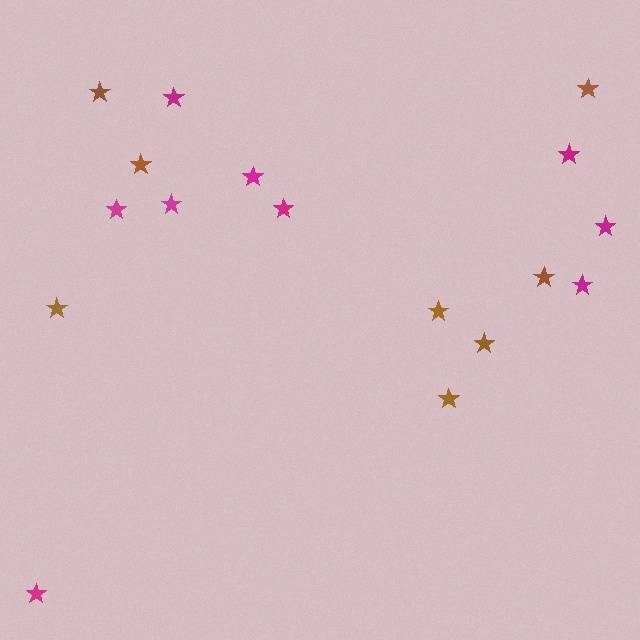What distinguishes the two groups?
There are 2 groups: one group of brown stars (8) and one group of magenta stars (9).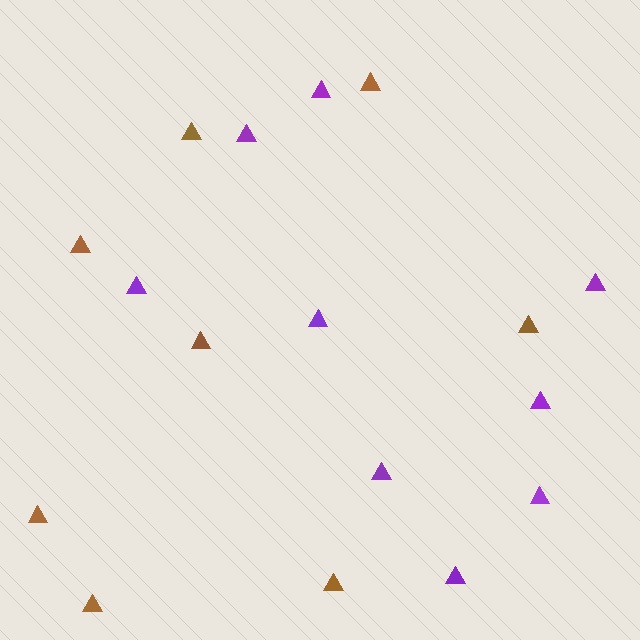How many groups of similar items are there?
There are 2 groups: one group of brown triangles (8) and one group of purple triangles (9).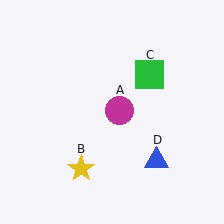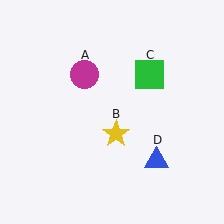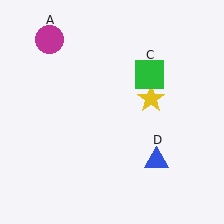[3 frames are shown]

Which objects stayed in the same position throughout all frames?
Green square (object C) and blue triangle (object D) remained stationary.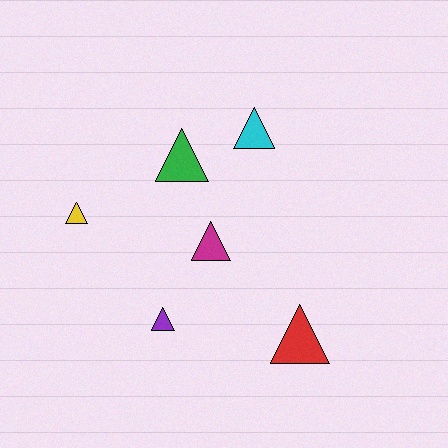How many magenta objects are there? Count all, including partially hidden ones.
There is 1 magenta object.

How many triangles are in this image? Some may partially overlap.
There are 6 triangles.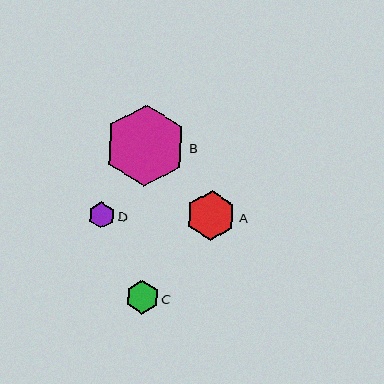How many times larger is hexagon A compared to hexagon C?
Hexagon A is approximately 1.5 times the size of hexagon C.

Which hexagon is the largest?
Hexagon B is the largest with a size of approximately 82 pixels.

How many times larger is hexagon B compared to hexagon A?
Hexagon B is approximately 1.6 times the size of hexagon A.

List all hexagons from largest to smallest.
From largest to smallest: B, A, C, D.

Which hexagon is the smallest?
Hexagon D is the smallest with a size of approximately 26 pixels.